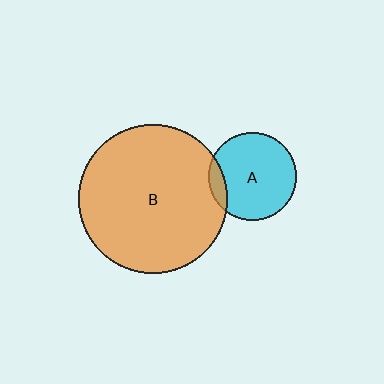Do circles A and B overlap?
Yes.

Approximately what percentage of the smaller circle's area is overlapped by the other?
Approximately 10%.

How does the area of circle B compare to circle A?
Approximately 2.9 times.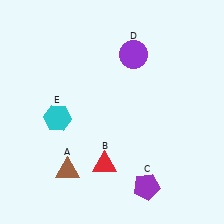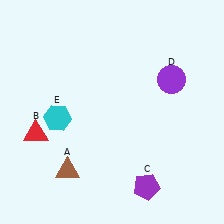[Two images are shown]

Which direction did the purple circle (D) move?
The purple circle (D) moved right.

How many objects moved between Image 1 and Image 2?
2 objects moved between the two images.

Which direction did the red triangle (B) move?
The red triangle (B) moved left.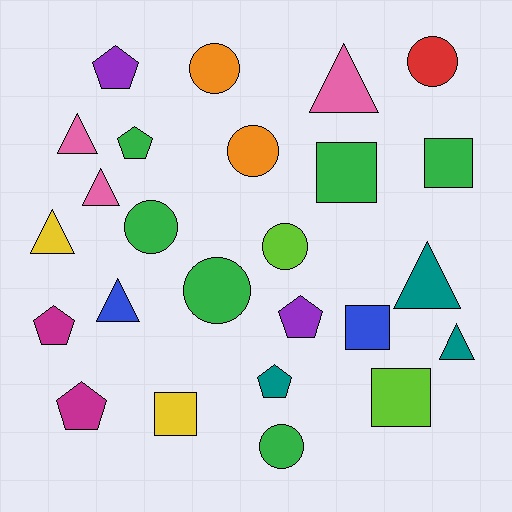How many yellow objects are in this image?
There are 2 yellow objects.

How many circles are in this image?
There are 7 circles.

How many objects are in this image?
There are 25 objects.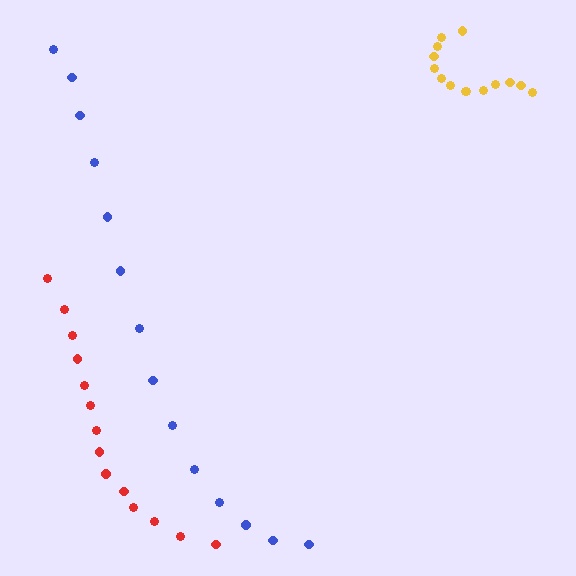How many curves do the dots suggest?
There are 3 distinct paths.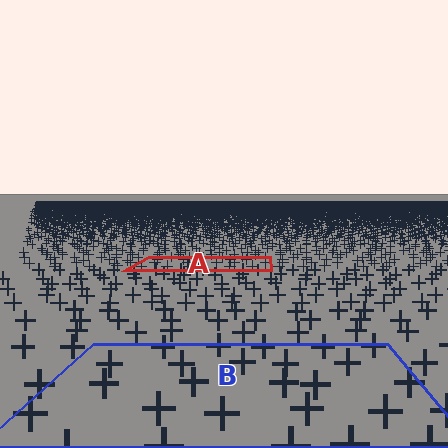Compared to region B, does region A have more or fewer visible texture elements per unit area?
Region A has more texture elements per unit area — they are packed more densely because it is farther away.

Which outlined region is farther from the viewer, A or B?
Region A is farther from the viewer — the texture elements inside it appear smaller and more densely packed.